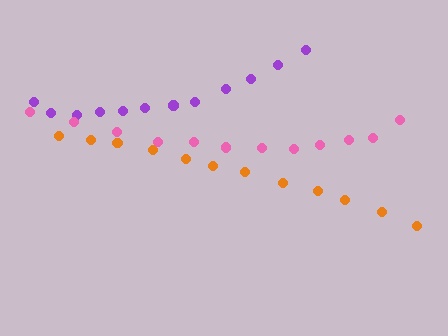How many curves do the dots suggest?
There are 3 distinct paths.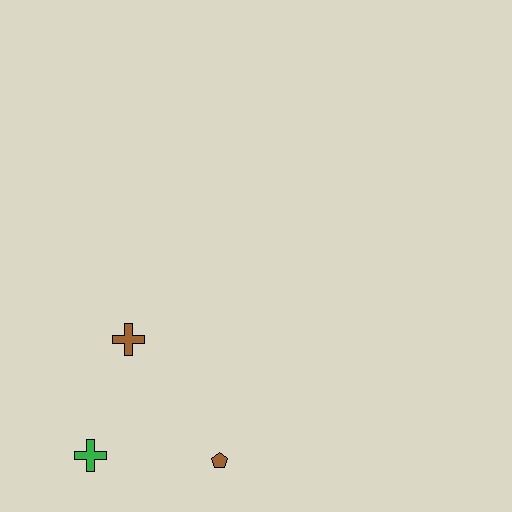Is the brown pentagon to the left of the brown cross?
No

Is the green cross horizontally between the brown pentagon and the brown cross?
No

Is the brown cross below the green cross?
No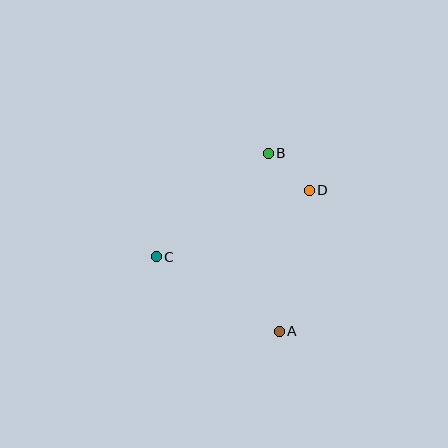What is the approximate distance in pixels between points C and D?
The distance between C and D is approximately 167 pixels.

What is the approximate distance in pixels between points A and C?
The distance between A and C is approximately 144 pixels.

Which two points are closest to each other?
Points B and D are closest to each other.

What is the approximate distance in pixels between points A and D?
The distance between A and D is approximately 144 pixels.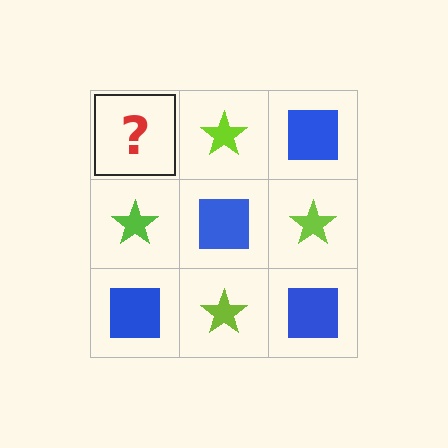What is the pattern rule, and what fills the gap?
The rule is that it alternates blue square and lime star in a checkerboard pattern. The gap should be filled with a blue square.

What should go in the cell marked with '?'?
The missing cell should contain a blue square.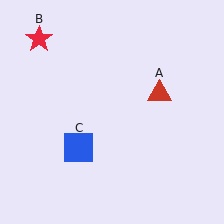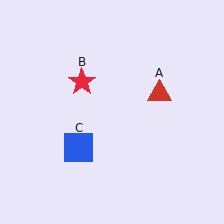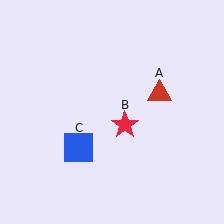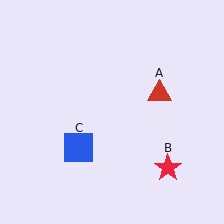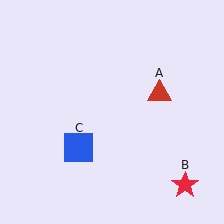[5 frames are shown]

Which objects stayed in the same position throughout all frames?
Red triangle (object A) and blue square (object C) remained stationary.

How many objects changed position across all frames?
1 object changed position: red star (object B).